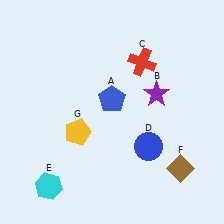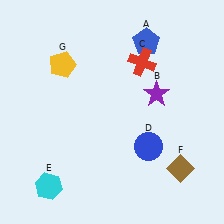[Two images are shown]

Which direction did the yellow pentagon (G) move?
The yellow pentagon (G) moved up.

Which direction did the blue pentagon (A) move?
The blue pentagon (A) moved up.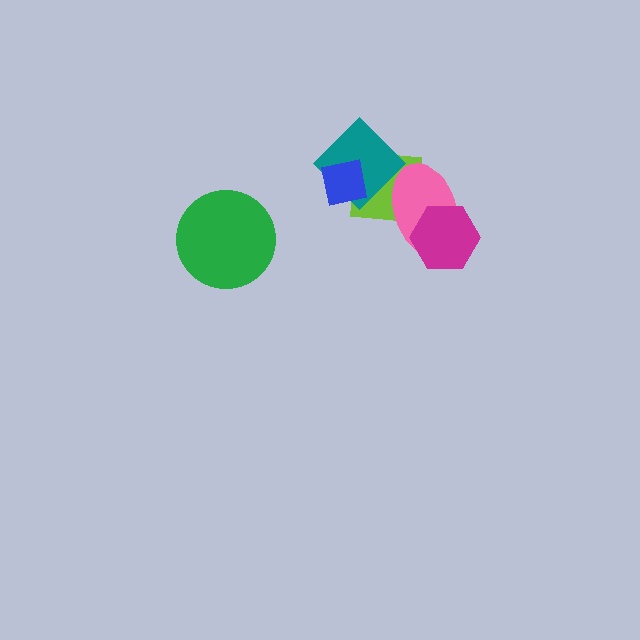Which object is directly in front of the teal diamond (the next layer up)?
The pink ellipse is directly in front of the teal diamond.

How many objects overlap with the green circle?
0 objects overlap with the green circle.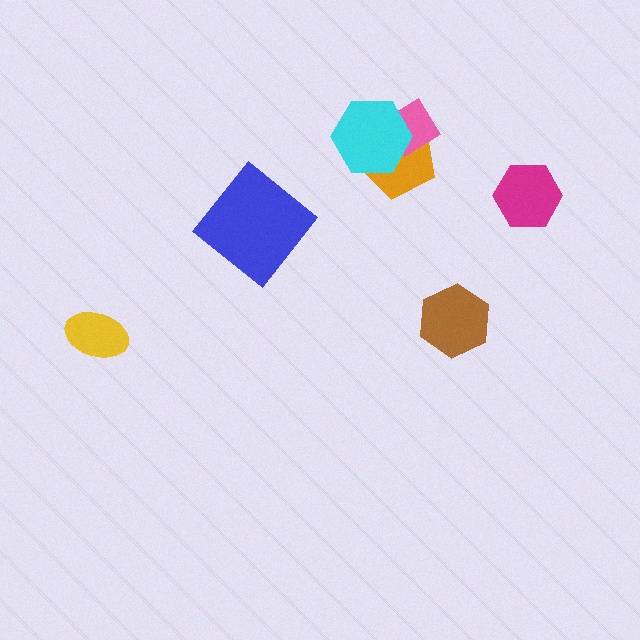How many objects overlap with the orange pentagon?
2 objects overlap with the orange pentagon.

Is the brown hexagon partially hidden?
No, no other shape covers it.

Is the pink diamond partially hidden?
Yes, it is partially covered by another shape.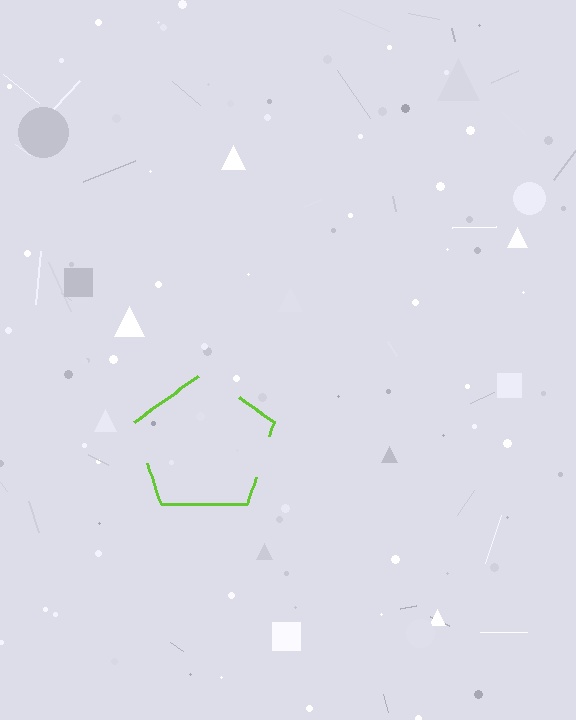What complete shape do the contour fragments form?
The contour fragments form a pentagon.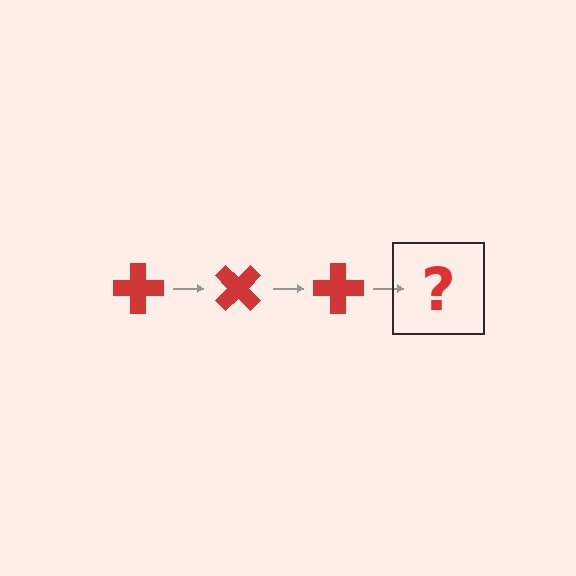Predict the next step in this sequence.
The next step is a red cross rotated 135 degrees.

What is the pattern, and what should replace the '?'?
The pattern is that the cross rotates 45 degrees each step. The '?' should be a red cross rotated 135 degrees.